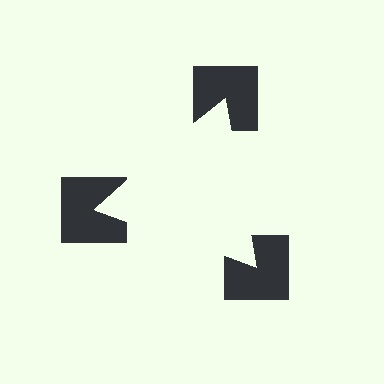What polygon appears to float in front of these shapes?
An illusory triangle — its edges are inferred from the aligned wedge cuts in the notched squares, not physically drawn.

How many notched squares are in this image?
There are 3 — one at each vertex of the illusory triangle.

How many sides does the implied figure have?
3 sides.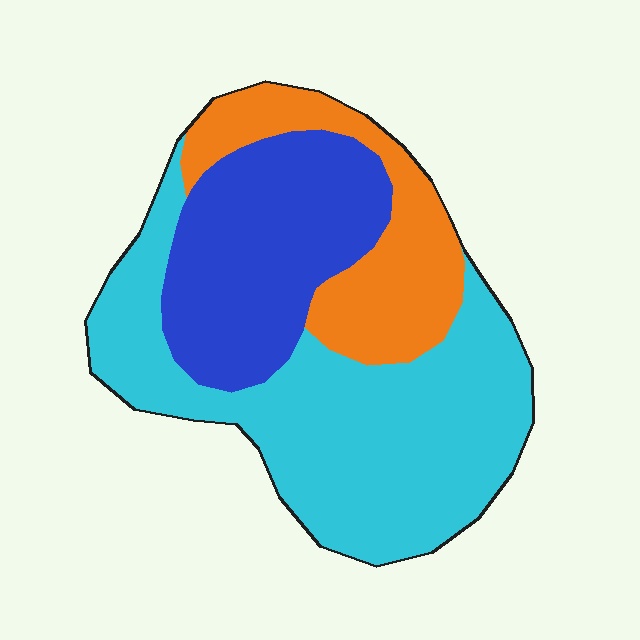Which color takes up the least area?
Orange, at roughly 20%.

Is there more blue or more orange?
Blue.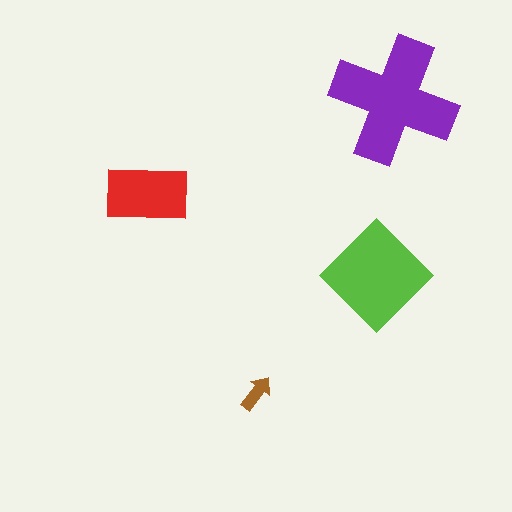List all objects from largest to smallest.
The purple cross, the lime diamond, the red rectangle, the brown arrow.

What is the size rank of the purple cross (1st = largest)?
1st.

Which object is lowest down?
The brown arrow is bottommost.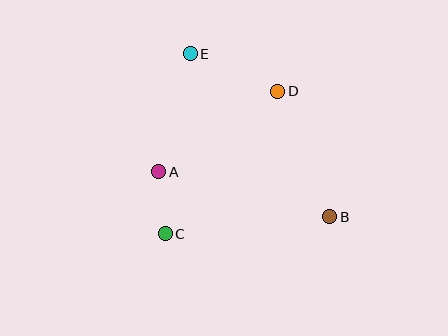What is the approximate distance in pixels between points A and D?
The distance between A and D is approximately 144 pixels.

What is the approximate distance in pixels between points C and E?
The distance between C and E is approximately 182 pixels.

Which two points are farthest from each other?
Points B and E are farthest from each other.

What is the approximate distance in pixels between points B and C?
The distance between B and C is approximately 166 pixels.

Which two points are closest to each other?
Points A and C are closest to each other.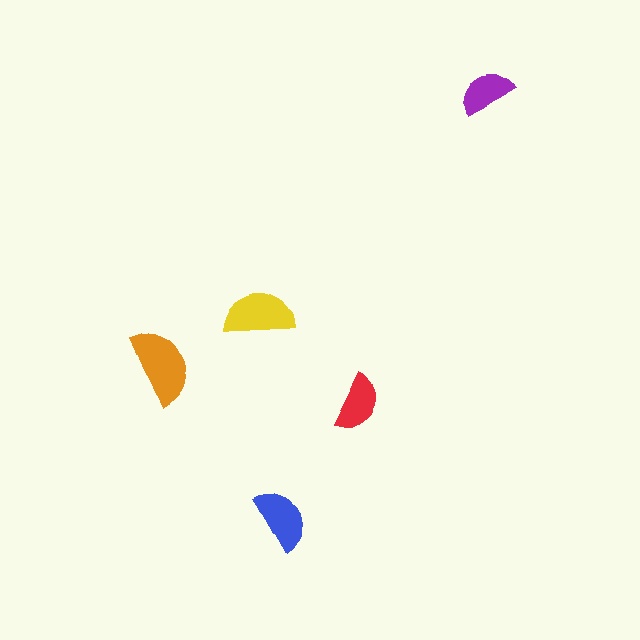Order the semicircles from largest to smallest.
the orange one, the yellow one, the blue one, the red one, the purple one.